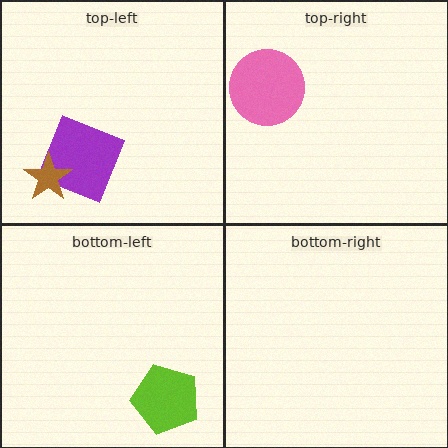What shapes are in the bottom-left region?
The lime pentagon.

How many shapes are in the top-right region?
1.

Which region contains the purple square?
The top-left region.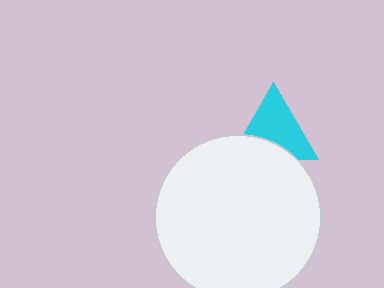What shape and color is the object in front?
The object in front is a white circle.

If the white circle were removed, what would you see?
You would see the complete cyan triangle.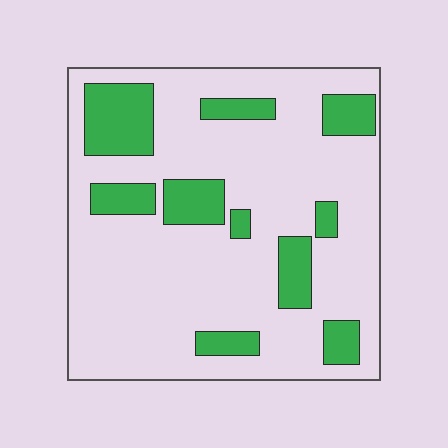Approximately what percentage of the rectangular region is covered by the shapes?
Approximately 20%.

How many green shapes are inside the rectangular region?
10.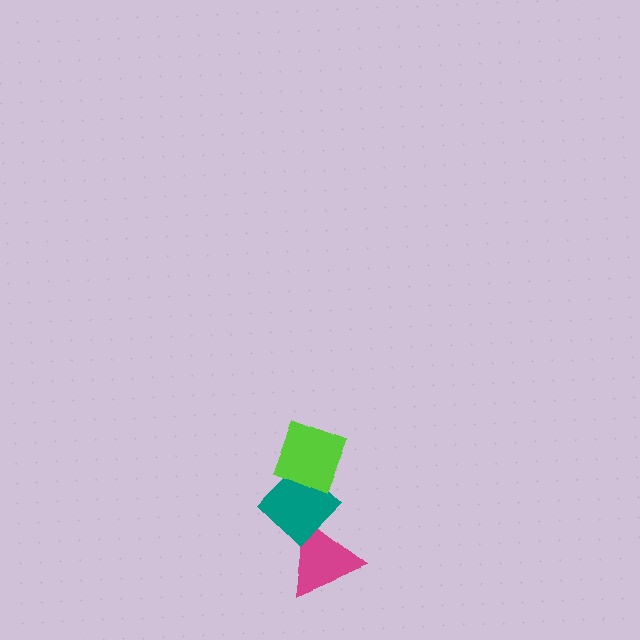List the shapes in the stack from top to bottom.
From top to bottom: the lime diamond, the teal diamond, the magenta triangle.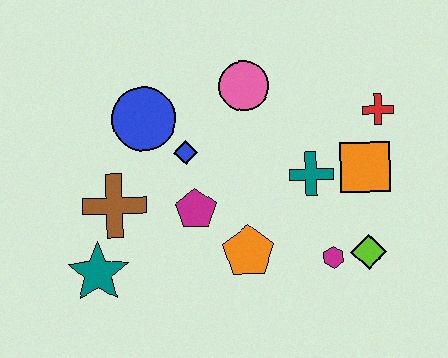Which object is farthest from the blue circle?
The lime diamond is farthest from the blue circle.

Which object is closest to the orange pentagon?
The magenta pentagon is closest to the orange pentagon.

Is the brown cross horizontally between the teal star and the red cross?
Yes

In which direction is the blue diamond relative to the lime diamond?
The blue diamond is to the left of the lime diamond.